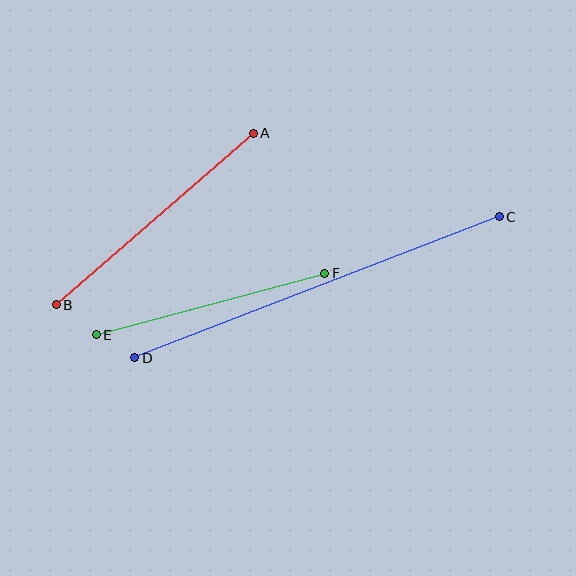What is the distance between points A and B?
The distance is approximately 261 pixels.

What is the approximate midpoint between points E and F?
The midpoint is at approximately (211, 304) pixels.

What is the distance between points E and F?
The distance is approximately 236 pixels.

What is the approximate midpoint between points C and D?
The midpoint is at approximately (317, 287) pixels.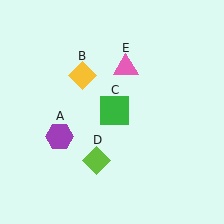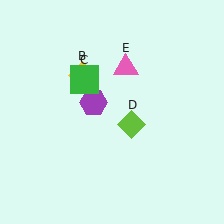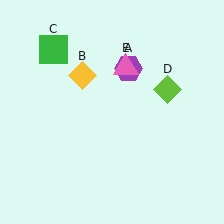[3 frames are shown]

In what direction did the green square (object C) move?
The green square (object C) moved up and to the left.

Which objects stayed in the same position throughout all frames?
Yellow diamond (object B) and pink triangle (object E) remained stationary.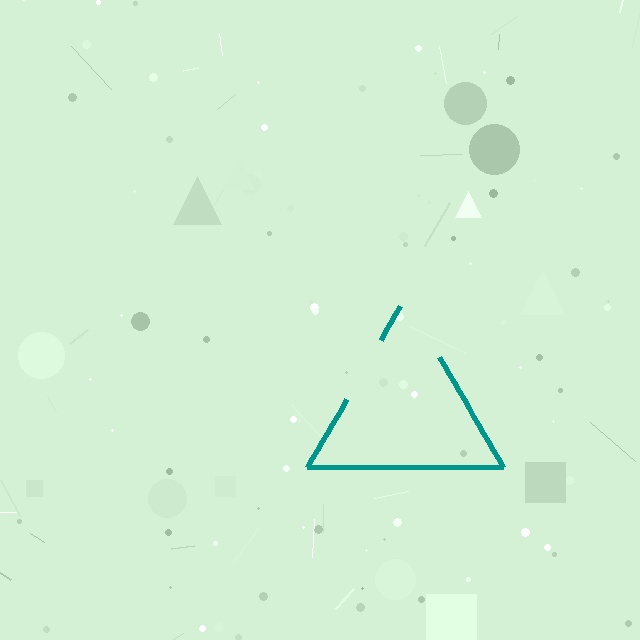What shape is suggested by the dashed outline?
The dashed outline suggests a triangle.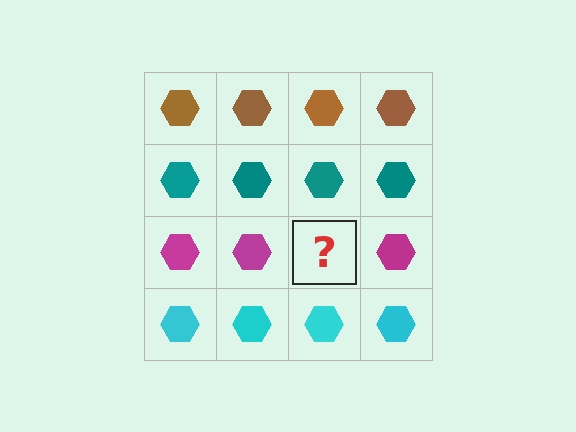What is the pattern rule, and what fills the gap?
The rule is that each row has a consistent color. The gap should be filled with a magenta hexagon.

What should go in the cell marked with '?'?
The missing cell should contain a magenta hexagon.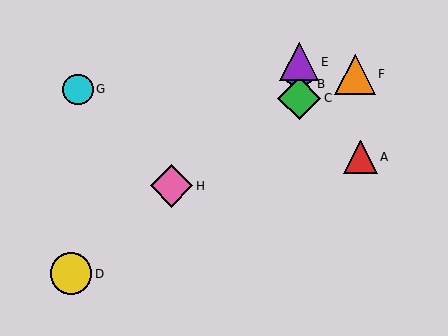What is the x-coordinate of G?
Object G is at x≈78.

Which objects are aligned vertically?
Objects B, C, E are aligned vertically.